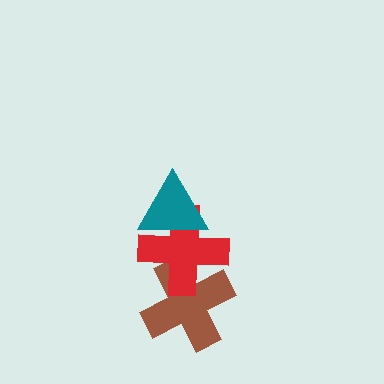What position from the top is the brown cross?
The brown cross is 3rd from the top.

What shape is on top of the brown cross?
The red cross is on top of the brown cross.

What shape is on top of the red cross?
The teal triangle is on top of the red cross.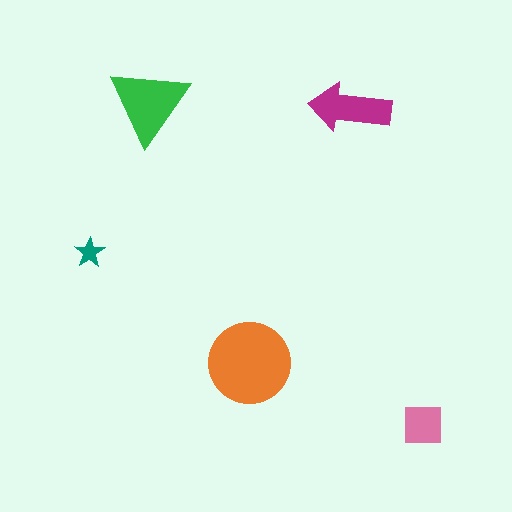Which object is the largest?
The orange circle.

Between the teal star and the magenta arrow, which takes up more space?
The magenta arrow.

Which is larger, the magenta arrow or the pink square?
The magenta arrow.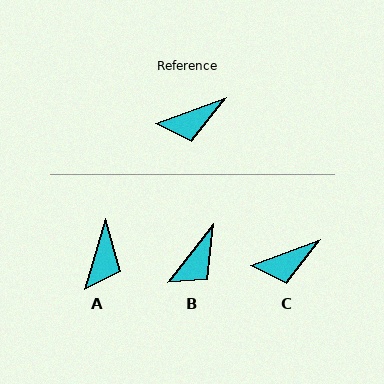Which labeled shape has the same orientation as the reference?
C.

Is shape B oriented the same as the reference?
No, it is off by about 32 degrees.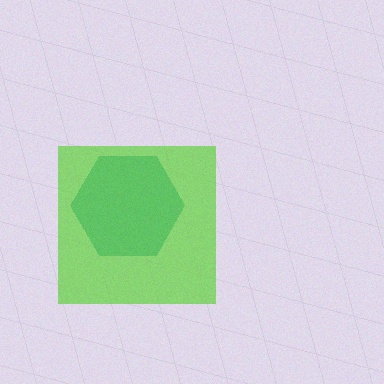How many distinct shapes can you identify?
There are 2 distinct shapes: a lime square, a green hexagon.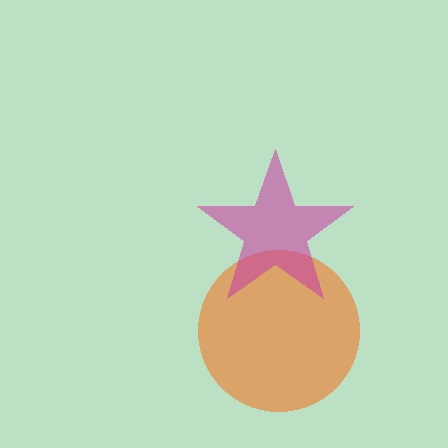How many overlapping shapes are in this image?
There are 2 overlapping shapes in the image.